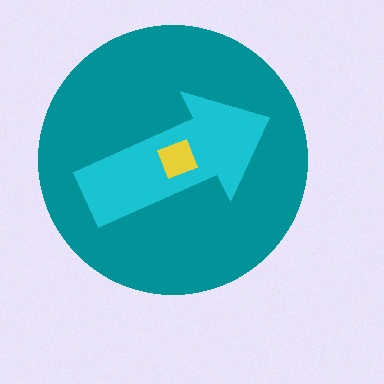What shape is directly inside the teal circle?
The cyan arrow.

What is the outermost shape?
The teal circle.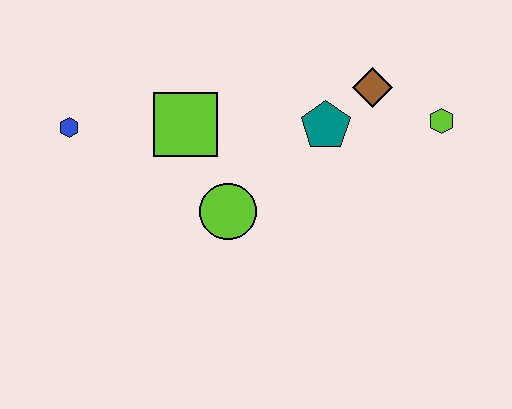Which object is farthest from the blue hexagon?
The lime hexagon is farthest from the blue hexagon.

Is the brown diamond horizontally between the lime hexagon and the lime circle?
Yes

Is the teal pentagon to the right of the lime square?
Yes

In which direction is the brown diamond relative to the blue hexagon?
The brown diamond is to the right of the blue hexagon.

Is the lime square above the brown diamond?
No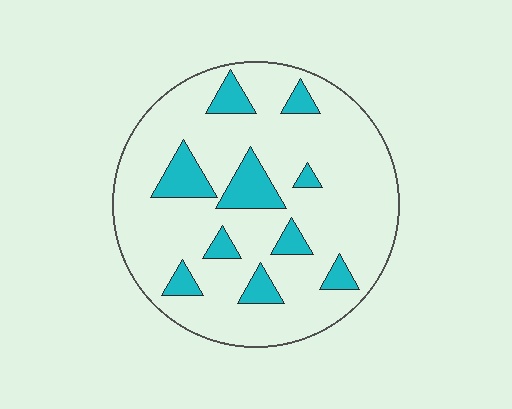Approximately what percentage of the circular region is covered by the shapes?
Approximately 15%.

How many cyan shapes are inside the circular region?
10.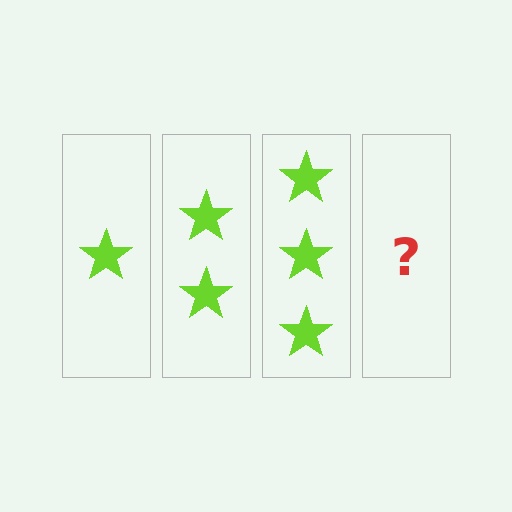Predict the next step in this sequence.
The next step is 4 stars.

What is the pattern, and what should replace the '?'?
The pattern is that each step adds one more star. The '?' should be 4 stars.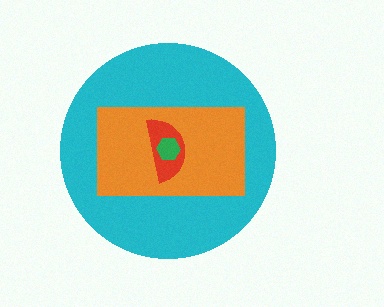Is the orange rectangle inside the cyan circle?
Yes.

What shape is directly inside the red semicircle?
The green hexagon.